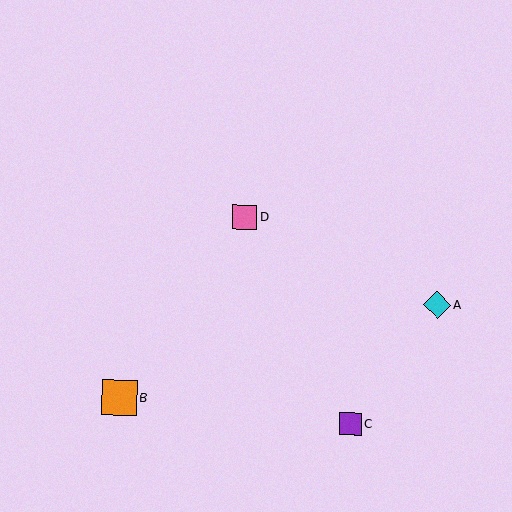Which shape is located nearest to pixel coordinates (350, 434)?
The purple square (labeled C) at (350, 424) is nearest to that location.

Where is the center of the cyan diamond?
The center of the cyan diamond is at (437, 305).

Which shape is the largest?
The orange square (labeled B) is the largest.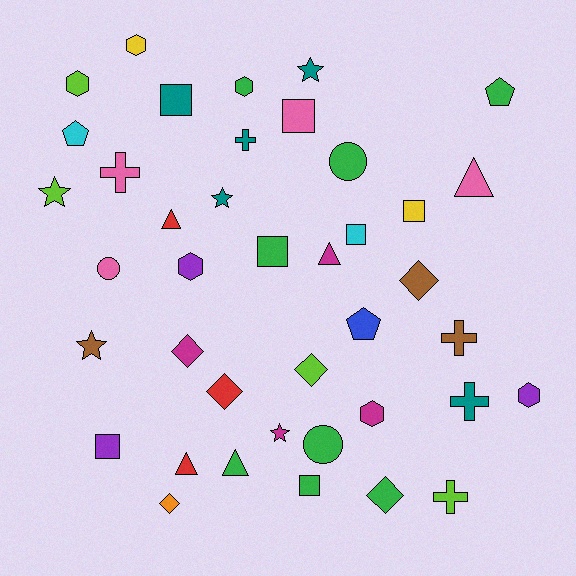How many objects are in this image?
There are 40 objects.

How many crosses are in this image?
There are 5 crosses.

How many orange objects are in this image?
There is 1 orange object.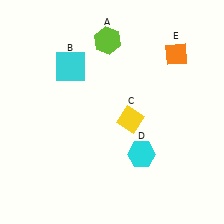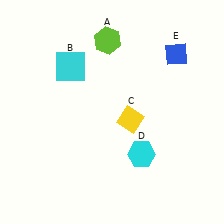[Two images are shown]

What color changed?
The diamond (E) changed from orange in Image 1 to blue in Image 2.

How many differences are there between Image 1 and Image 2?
There is 1 difference between the two images.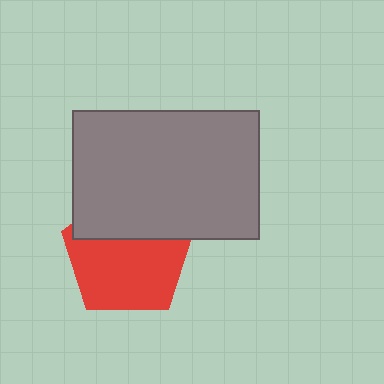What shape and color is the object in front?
The object in front is a gray rectangle.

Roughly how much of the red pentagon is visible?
About half of it is visible (roughly 64%).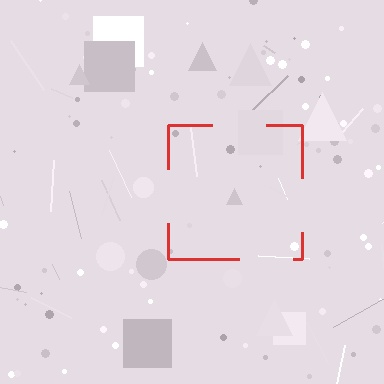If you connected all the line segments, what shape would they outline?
They would outline a square.